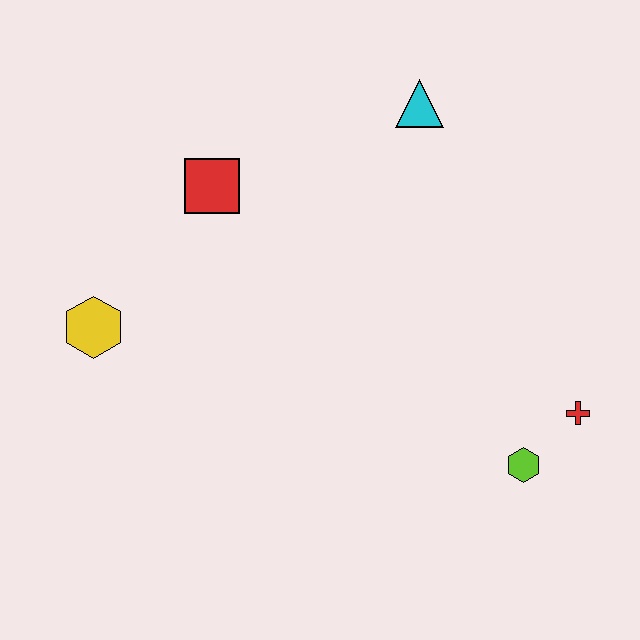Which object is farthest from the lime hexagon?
The yellow hexagon is farthest from the lime hexagon.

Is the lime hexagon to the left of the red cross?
Yes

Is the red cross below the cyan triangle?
Yes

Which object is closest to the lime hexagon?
The red cross is closest to the lime hexagon.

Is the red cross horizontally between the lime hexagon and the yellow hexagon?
No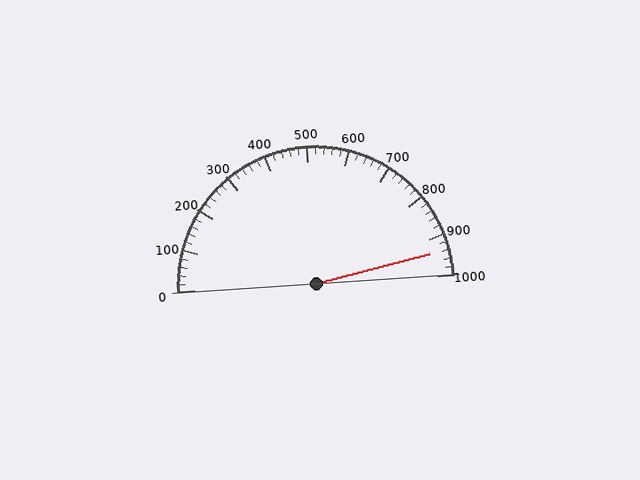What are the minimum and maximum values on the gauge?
The gauge ranges from 0 to 1000.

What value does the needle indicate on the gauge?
The needle indicates approximately 940.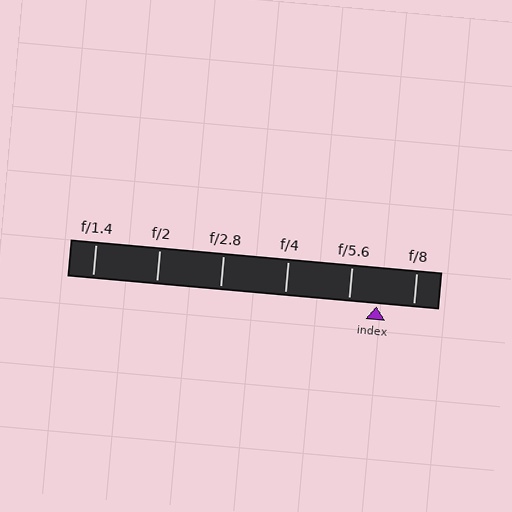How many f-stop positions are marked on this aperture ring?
There are 6 f-stop positions marked.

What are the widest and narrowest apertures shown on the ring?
The widest aperture shown is f/1.4 and the narrowest is f/8.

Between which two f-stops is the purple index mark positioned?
The index mark is between f/5.6 and f/8.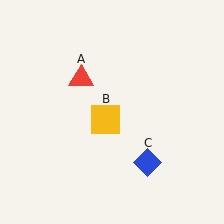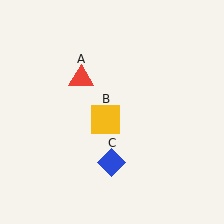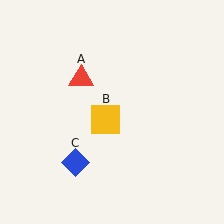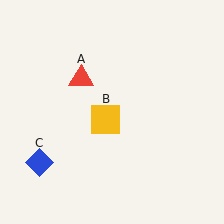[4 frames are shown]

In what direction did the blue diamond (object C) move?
The blue diamond (object C) moved left.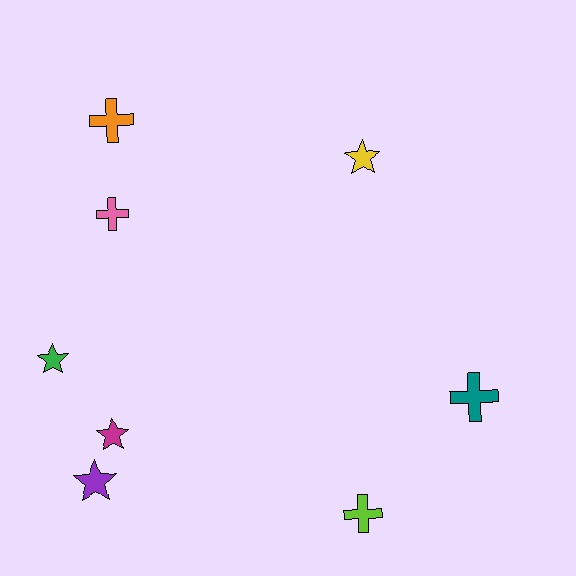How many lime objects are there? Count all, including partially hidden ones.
There is 1 lime object.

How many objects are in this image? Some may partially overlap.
There are 8 objects.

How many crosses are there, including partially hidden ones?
There are 4 crosses.